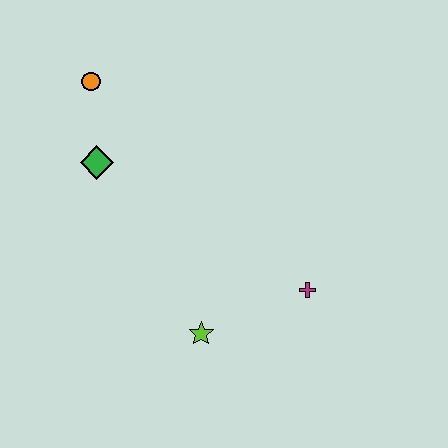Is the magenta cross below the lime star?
No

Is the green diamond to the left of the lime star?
Yes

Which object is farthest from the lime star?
The orange circle is farthest from the lime star.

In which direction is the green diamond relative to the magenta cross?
The green diamond is to the left of the magenta cross.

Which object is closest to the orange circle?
The green diamond is closest to the orange circle.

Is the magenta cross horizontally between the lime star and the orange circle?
No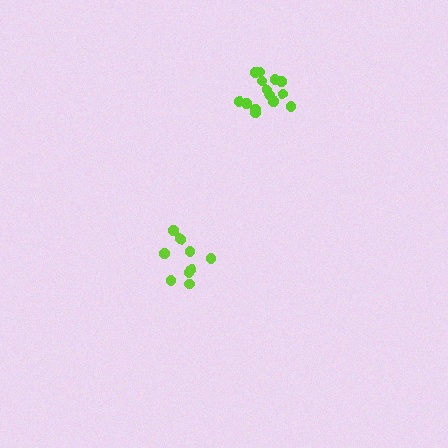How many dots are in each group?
Group 1: 9 dots, Group 2: 14 dots (23 total).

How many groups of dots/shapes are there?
There are 2 groups.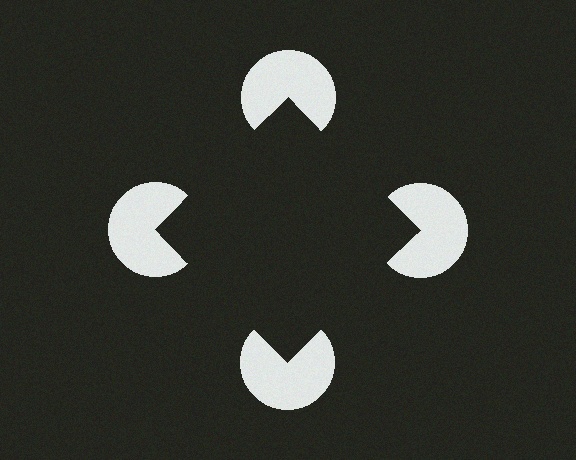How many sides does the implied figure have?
4 sides.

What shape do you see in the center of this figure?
An illusory square — its edges are inferred from the aligned wedge cuts in the pac-man discs, not physically drawn.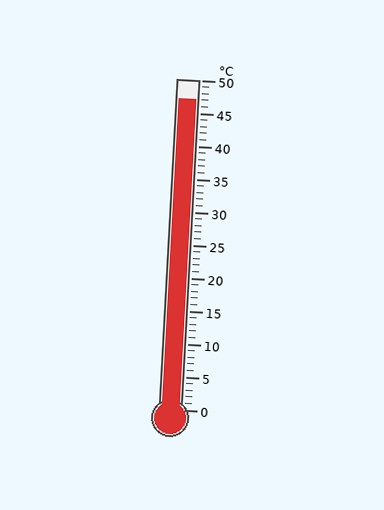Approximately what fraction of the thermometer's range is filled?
The thermometer is filled to approximately 95% of its range.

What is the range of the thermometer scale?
The thermometer scale ranges from 0°C to 50°C.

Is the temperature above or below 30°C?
The temperature is above 30°C.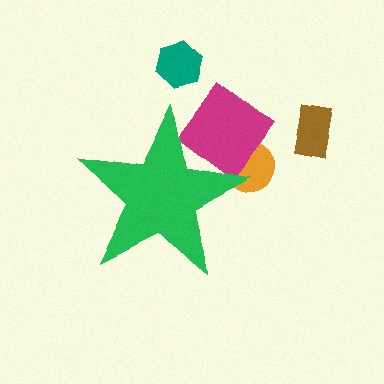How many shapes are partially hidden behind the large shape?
2 shapes are partially hidden.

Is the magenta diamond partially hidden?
Yes, the magenta diamond is partially hidden behind the green star.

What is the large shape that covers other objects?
A green star.